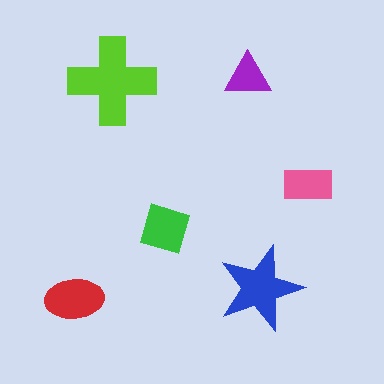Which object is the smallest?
The purple triangle.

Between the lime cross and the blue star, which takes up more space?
The lime cross.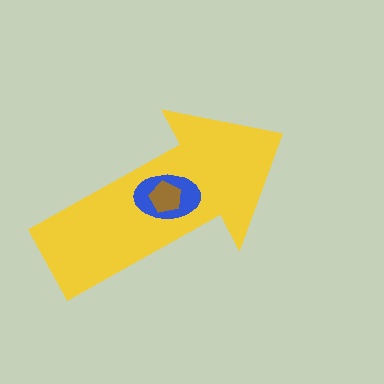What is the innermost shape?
The brown pentagon.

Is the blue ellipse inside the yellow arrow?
Yes.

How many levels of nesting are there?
3.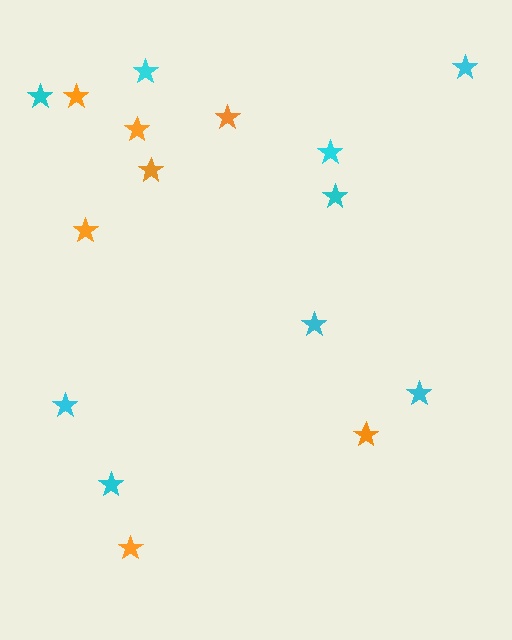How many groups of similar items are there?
There are 2 groups: one group of cyan stars (9) and one group of orange stars (7).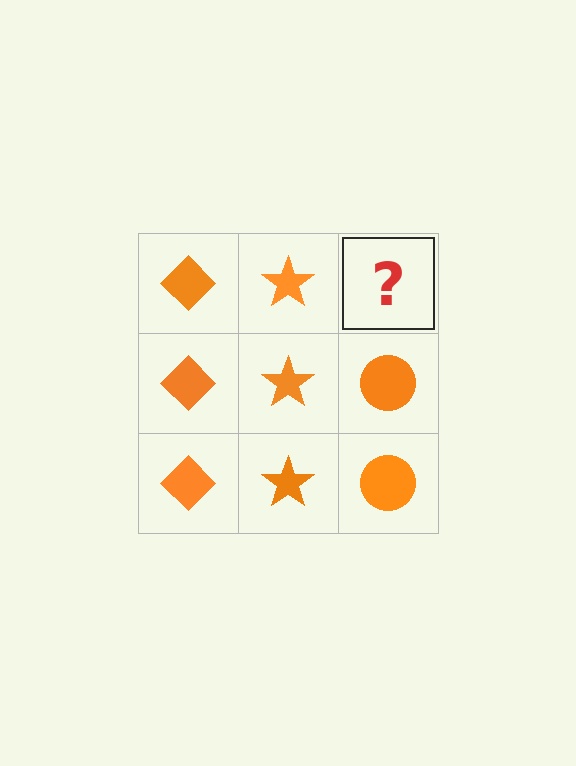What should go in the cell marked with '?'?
The missing cell should contain an orange circle.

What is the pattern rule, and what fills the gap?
The rule is that each column has a consistent shape. The gap should be filled with an orange circle.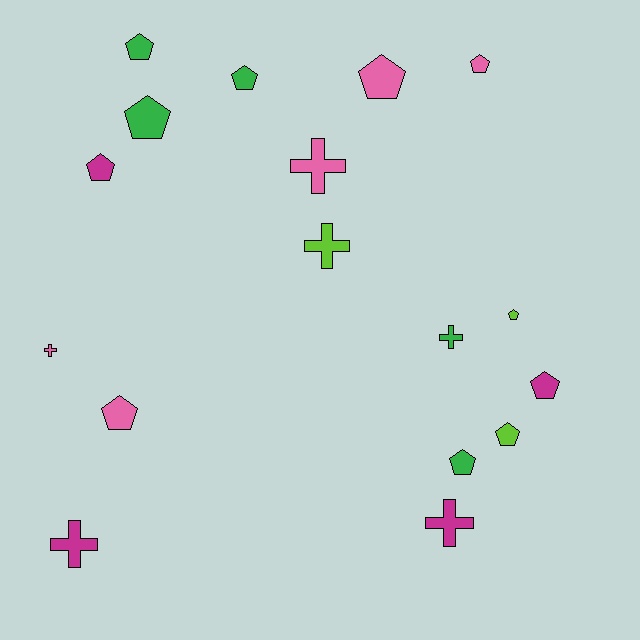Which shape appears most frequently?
Pentagon, with 11 objects.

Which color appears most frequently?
Pink, with 5 objects.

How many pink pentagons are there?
There are 3 pink pentagons.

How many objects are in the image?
There are 17 objects.